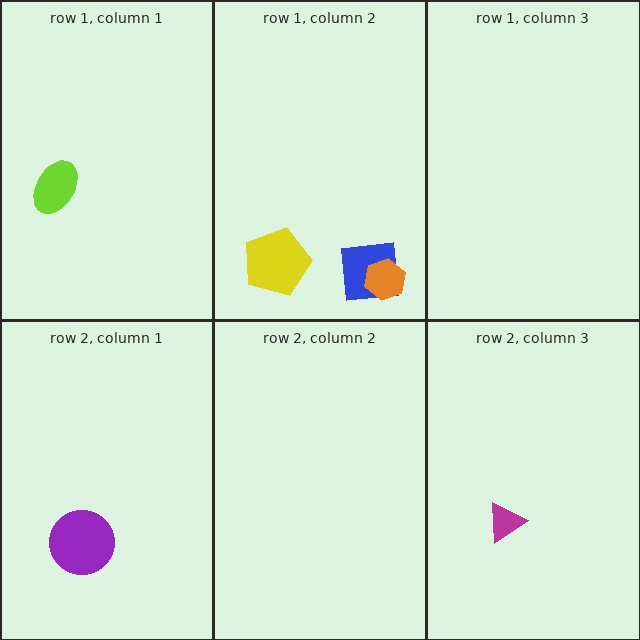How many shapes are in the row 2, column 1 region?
1.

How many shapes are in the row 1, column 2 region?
3.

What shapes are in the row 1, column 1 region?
The lime ellipse.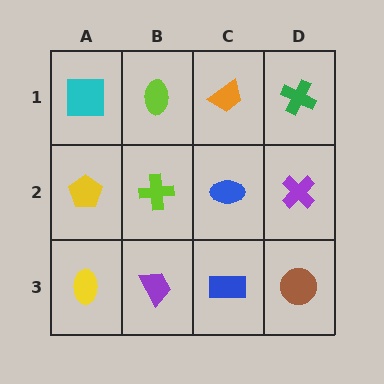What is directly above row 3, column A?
A yellow pentagon.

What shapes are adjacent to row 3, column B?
A lime cross (row 2, column B), a yellow ellipse (row 3, column A), a blue rectangle (row 3, column C).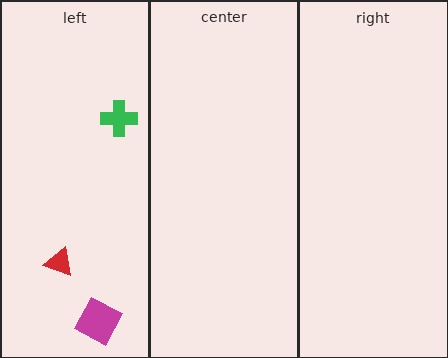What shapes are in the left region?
The red triangle, the magenta diamond, the green cross.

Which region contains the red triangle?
The left region.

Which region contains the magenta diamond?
The left region.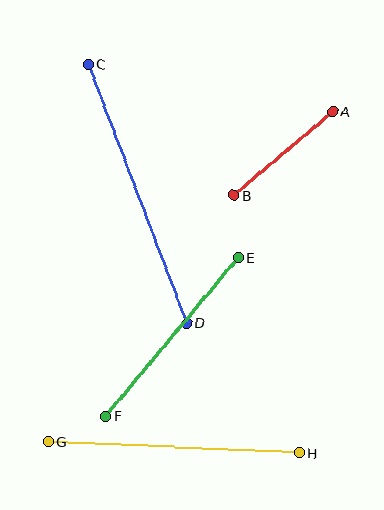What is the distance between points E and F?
The distance is approximately 207 pixels.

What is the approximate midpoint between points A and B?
The midpoint is at approximately (283, 153) pixels.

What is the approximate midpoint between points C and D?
The midpoint is at approximately (137, 194) pixels.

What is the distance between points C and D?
The distance is approximately 277 pixels.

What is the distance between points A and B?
The distance is approximately 130 pixels.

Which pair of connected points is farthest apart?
Points C and D are farthest apart.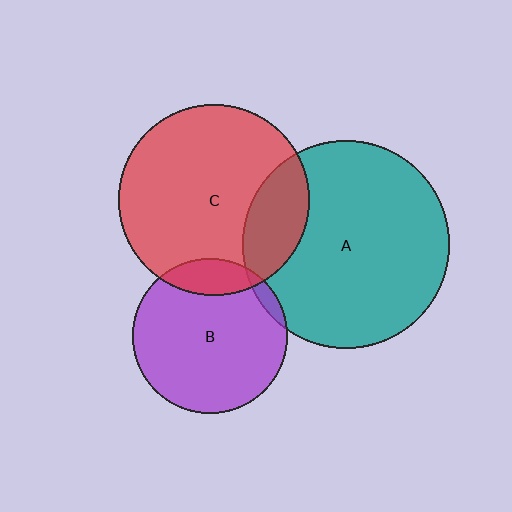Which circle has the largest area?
Circle A (teal).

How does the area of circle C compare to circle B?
Approximately 1.5 times.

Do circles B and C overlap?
Yes.